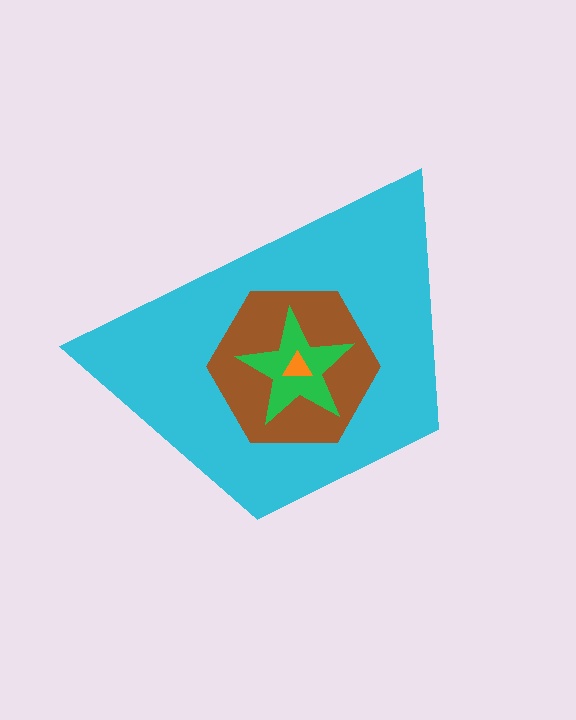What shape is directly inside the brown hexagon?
The green star.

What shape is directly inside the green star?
The orange triangle.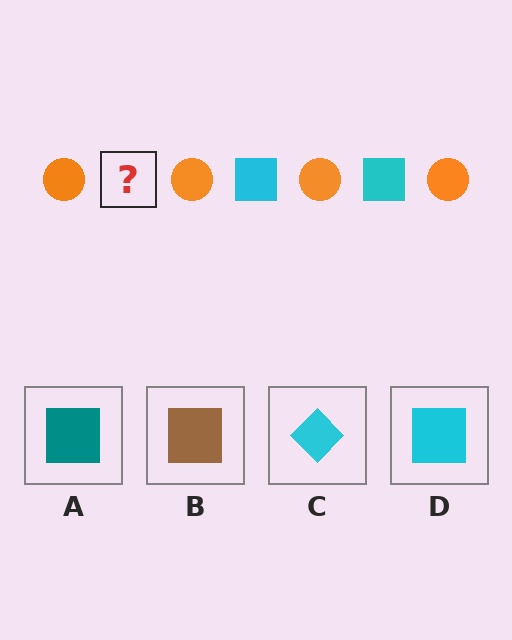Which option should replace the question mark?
Option D.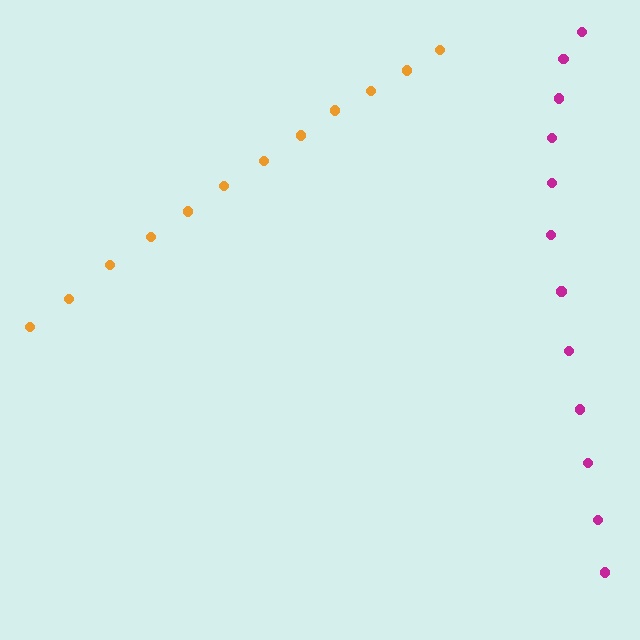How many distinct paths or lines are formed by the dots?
There are 2 distinct paths.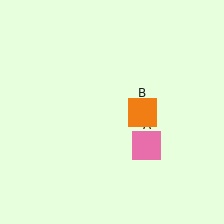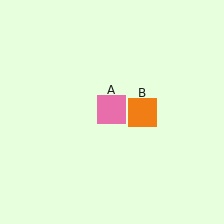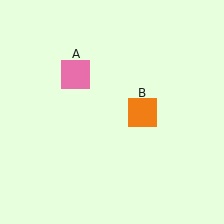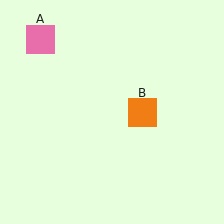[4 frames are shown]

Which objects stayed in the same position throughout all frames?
Orange square (object B) remained stationary.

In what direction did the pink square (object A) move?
The pink square (object A) moved up and to the left.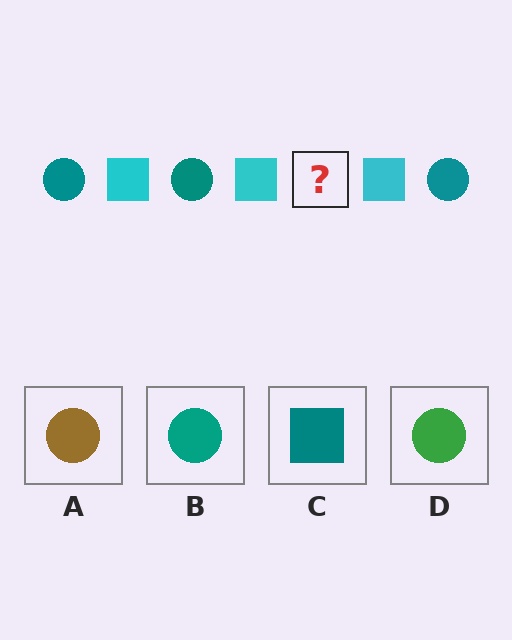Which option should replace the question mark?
Option B.